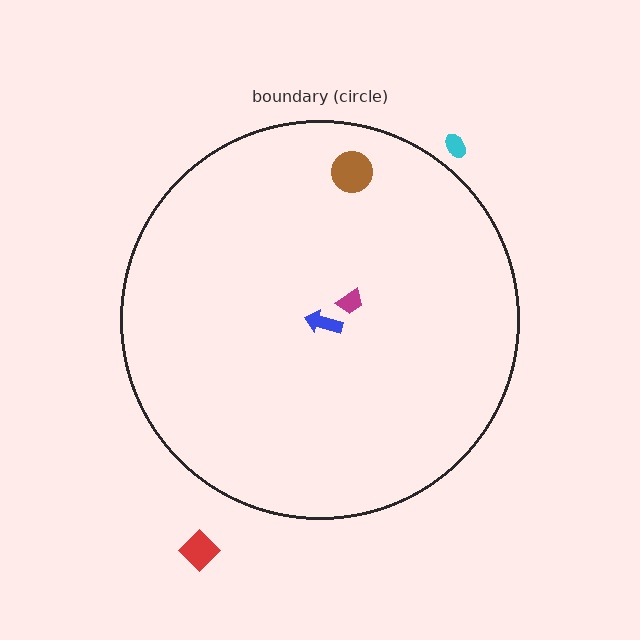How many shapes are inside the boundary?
3 inside, 2 outside.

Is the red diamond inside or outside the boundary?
Outside.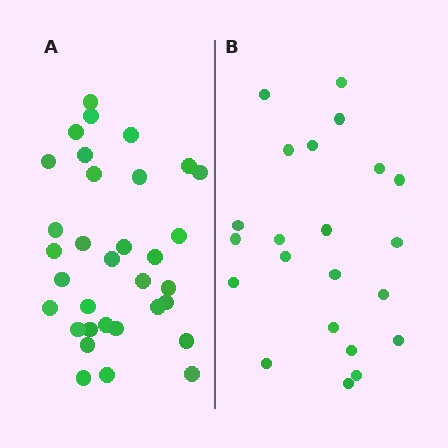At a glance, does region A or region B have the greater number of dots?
Region A (the left region) has more dots.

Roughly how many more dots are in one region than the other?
Region A has roughly 12 or so more dots than region B.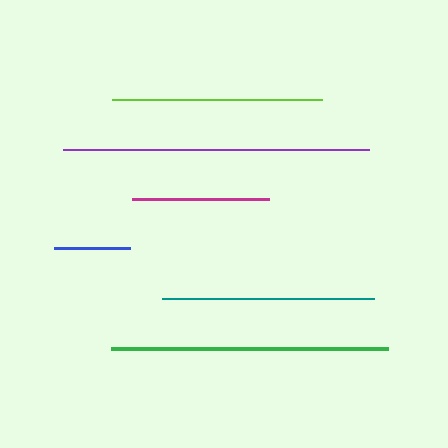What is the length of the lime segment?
The lime segment is approximately 209 pixels long.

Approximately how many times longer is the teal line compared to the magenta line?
The teal line is approximately 1.5 times the length of the magenta line.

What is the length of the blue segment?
The blue segment is approximately 75 pixels long.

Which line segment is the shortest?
The blue line is the shortest at approximately 75 pixels.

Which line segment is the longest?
The purple line is the longest at approximately 305 pixels.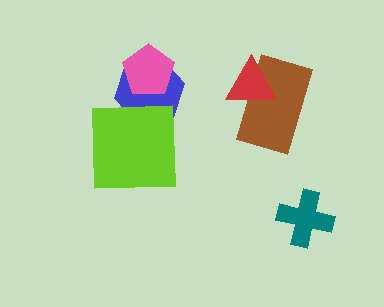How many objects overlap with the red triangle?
1 object overlaps with the red triangle.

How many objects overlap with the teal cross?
0 objects overlap with the teal cross.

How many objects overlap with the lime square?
1 object overlaps with the lime square.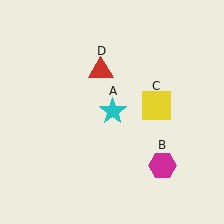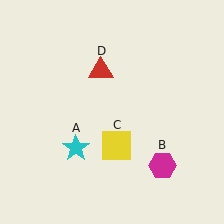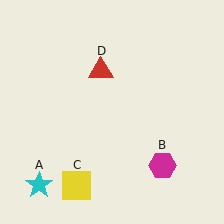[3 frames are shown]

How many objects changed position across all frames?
2 objects changed position: cyan star (object A), yellow square (object C).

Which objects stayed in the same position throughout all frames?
Magenta hexagon (object B) and red triangle (object D) remained stationary.